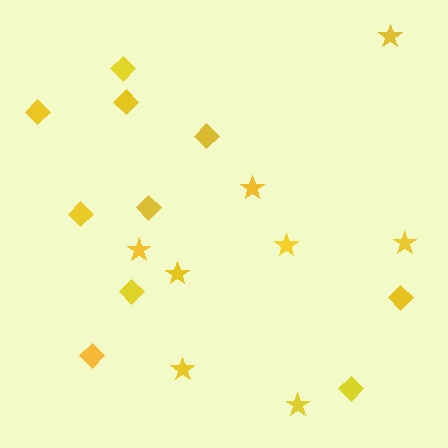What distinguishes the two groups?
There are 2 groups: one group of diamonds (10) and one group of stars (8).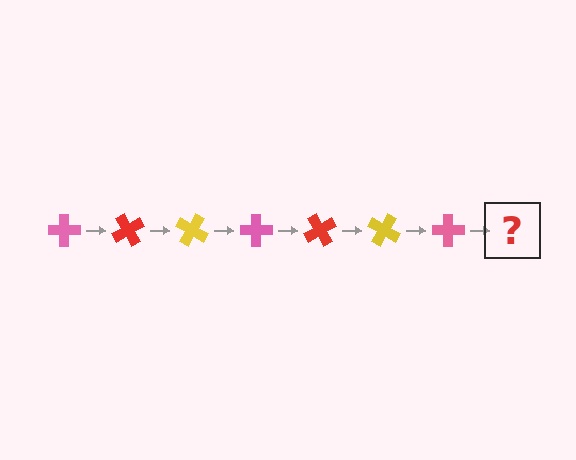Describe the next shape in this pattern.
It should be a red cross, rotated 420 degrees from the start.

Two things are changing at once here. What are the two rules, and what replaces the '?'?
The two rules are that it rotates 60 degrees each step and the color cycles through pink, red, and yellow. The '?' should be a red cross, rotated 420 degrees from the start.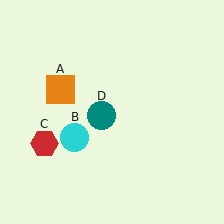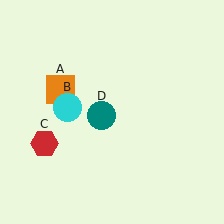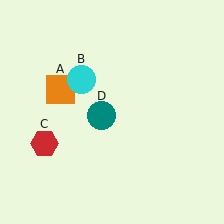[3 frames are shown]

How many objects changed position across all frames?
1 object changed position: cyan circle (object B).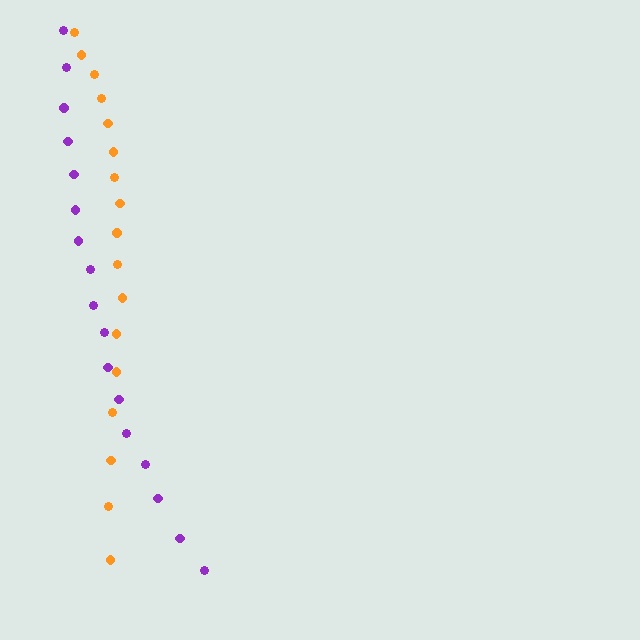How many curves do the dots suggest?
There are 2 distinct paths.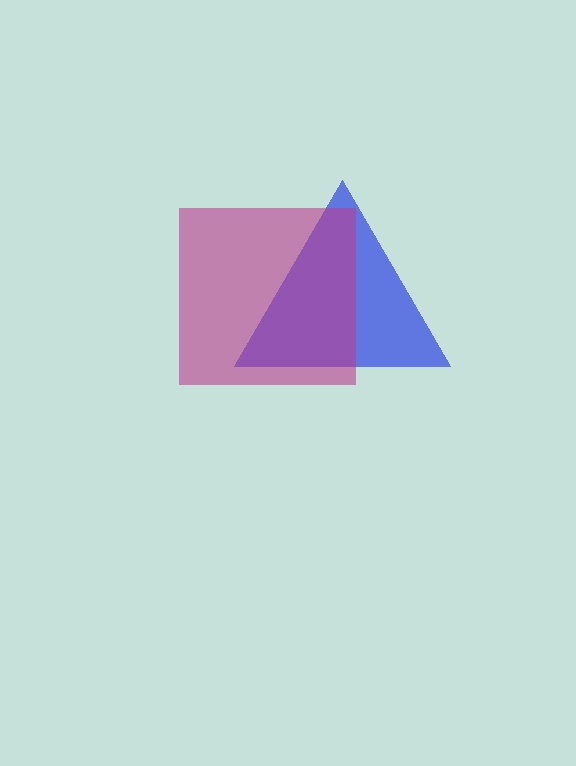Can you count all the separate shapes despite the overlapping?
Yes, there are 2 separate shapes.